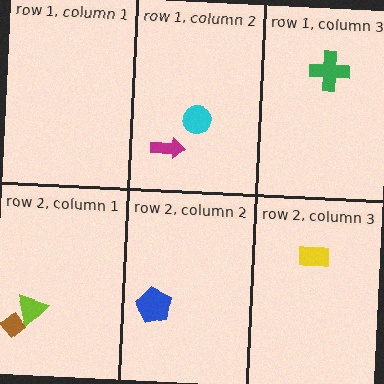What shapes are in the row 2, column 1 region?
The lime triangle, the brown diamond.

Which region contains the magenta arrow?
The row 1, column 2 region.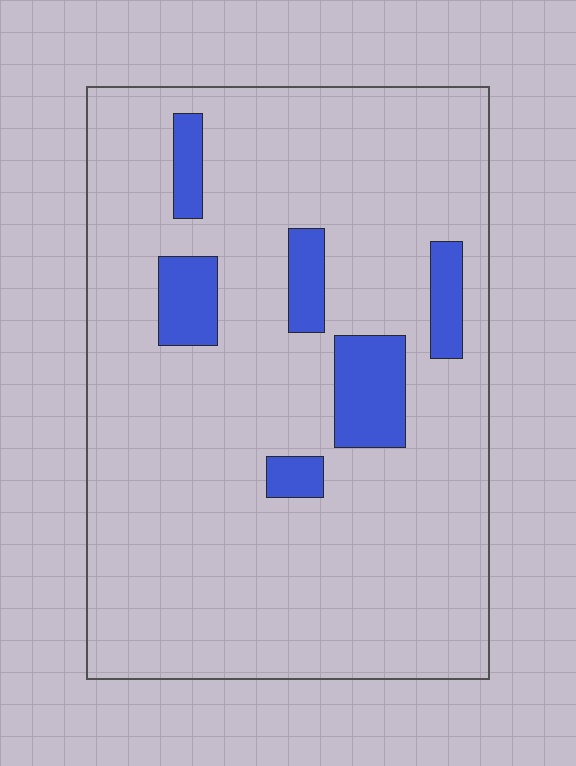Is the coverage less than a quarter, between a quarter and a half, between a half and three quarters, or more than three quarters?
Less than a quarter.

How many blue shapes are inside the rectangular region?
6.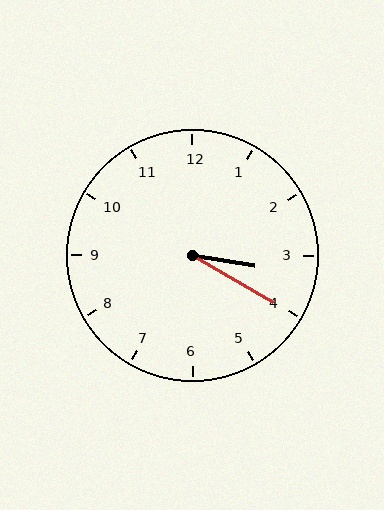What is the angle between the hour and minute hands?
Approximately 20 degrees.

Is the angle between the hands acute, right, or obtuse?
It is acute.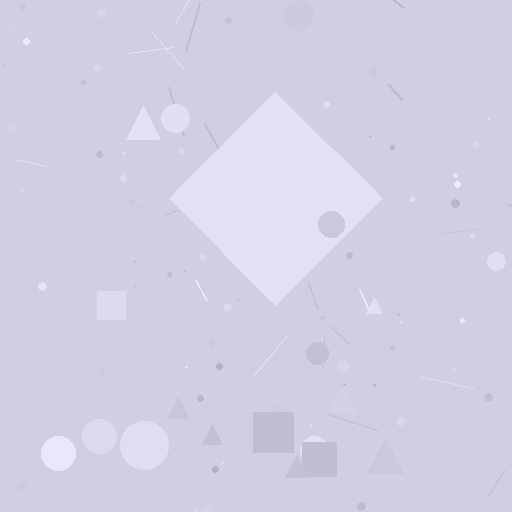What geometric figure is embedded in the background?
A diamond is embedded in the background.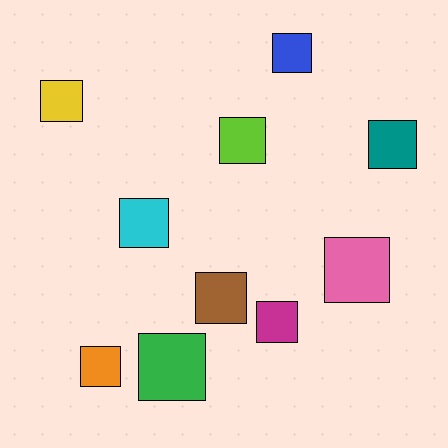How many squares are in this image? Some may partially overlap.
There are 10 squares.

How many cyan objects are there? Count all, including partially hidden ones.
There is 1 cyan object.